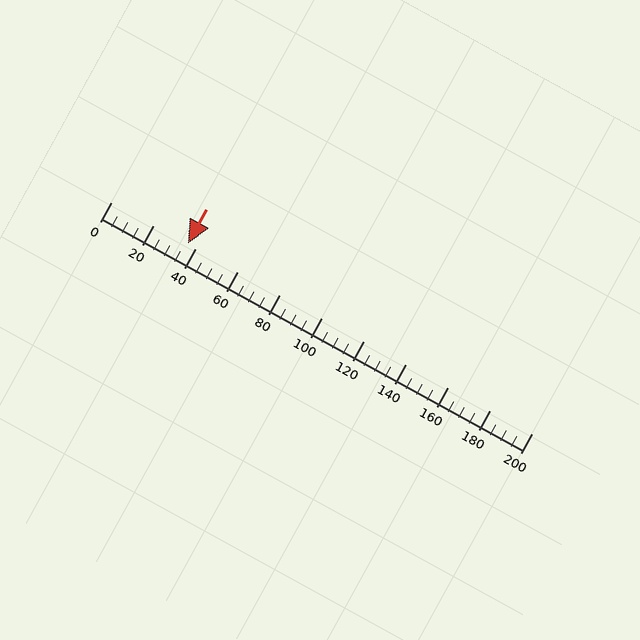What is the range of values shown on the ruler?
The ruler shows values from 0 to 200.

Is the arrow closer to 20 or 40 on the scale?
The arrow is closer to 40.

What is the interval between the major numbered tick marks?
The major tick marks are spaced 20 units apart.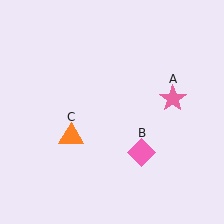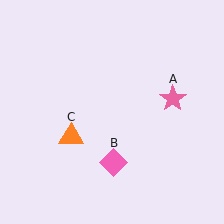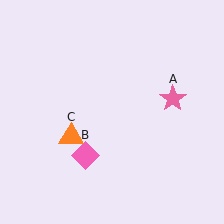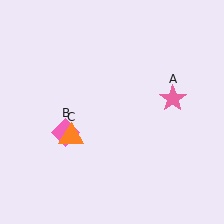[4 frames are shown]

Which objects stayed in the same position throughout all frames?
Pink star (object A) and orange triangle (object C) remained stationary.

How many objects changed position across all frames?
1 object changed position: pink diamond (object B).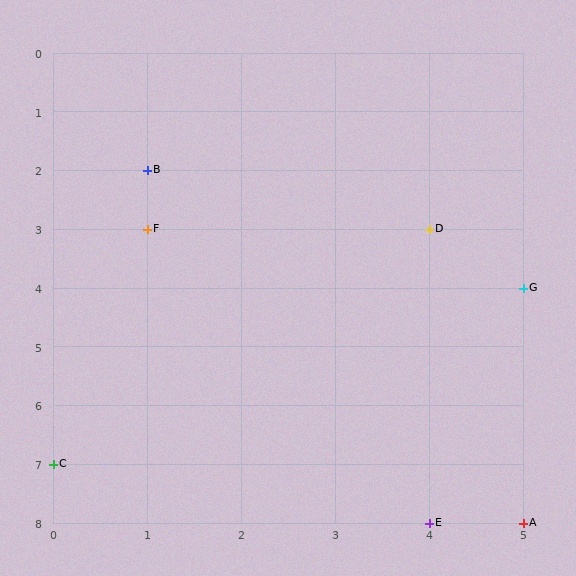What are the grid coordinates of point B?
Point B is at grid coordinates (1, 2).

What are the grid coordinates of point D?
Point D is at grid coordinates (4, 3).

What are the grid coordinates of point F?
Point F is at grid coordinates (1, 3).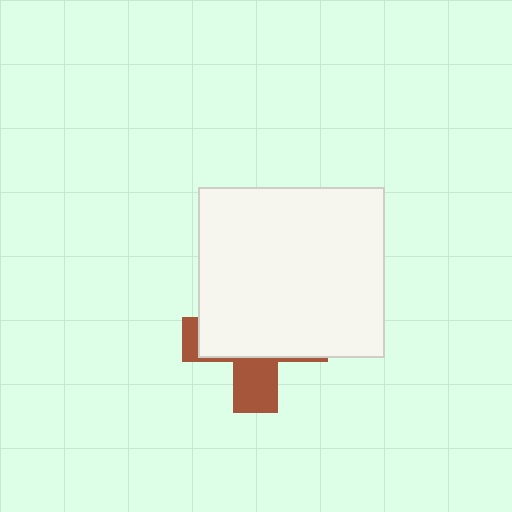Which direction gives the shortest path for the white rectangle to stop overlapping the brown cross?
Moving up gives the shortest separation.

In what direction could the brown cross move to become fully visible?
The brown cross could move down. That would shift it out from behind the white rectangle entirely.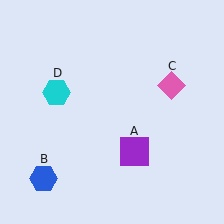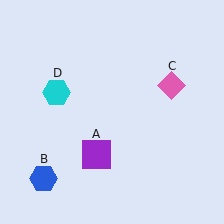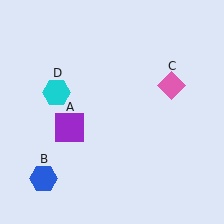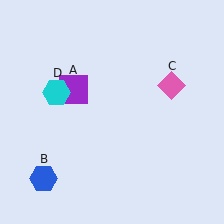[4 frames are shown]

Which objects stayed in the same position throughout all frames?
Blue hexagon (object B) and pink diamond (object C) and cyan hexagon (object D) remained stationary.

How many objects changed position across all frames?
1 object changed position: purple square (object A).